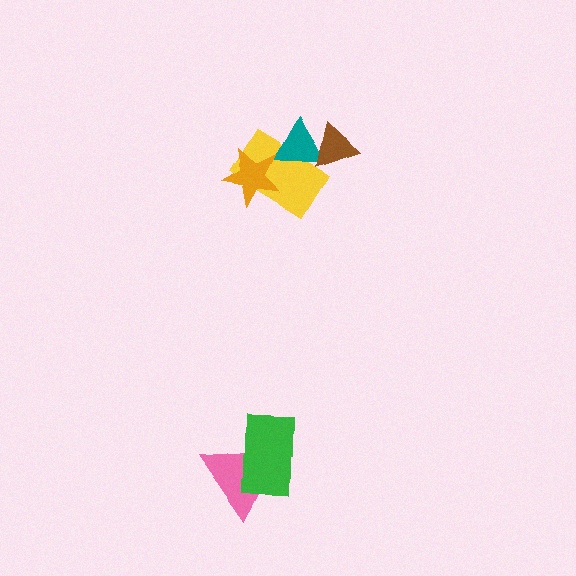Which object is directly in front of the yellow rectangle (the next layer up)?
The teal triangle is directly in front of the yellow rectangle.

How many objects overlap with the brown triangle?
2 objects overlap with the brown triangle.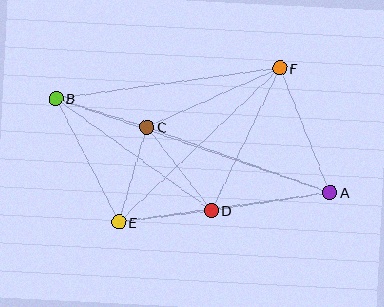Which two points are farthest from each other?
Points A and B are farthest from each other.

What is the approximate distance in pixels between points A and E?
The distance between A and E is approximately 214 pixels.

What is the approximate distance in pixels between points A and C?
The distance between A and C is approximately 194 pixels.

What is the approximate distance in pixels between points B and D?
The distance between B and D is approximately 192 pixels.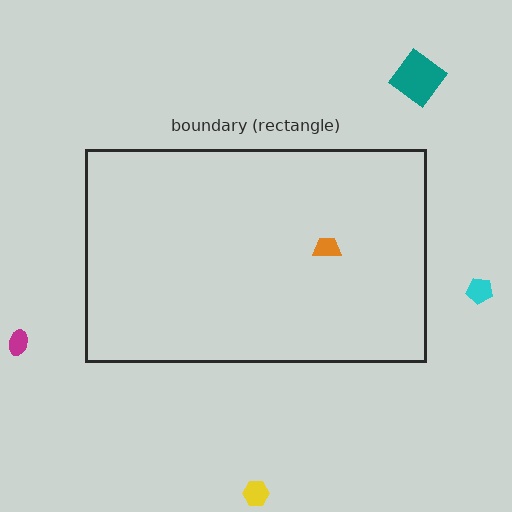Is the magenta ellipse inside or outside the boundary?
Outside.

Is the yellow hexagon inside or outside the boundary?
Outside.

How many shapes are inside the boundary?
1 inside, 4 outside.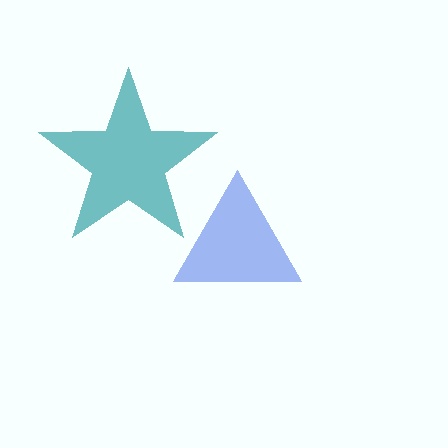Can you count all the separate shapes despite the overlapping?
Yes, there are 2 separate shapes.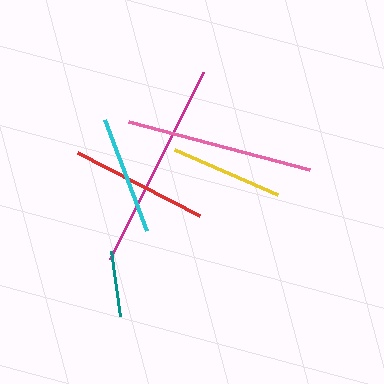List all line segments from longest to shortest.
From longest to shortest: magenta, pink, red, cyan, yellow, teal.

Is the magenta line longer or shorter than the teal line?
The magenta line is longer than the teal line.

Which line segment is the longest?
The magenta line is the longest at approximately 209 pixels.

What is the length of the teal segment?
The teal segment is approximately 66 pixels long.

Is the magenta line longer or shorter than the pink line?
The magenta line is longer than the pink line.